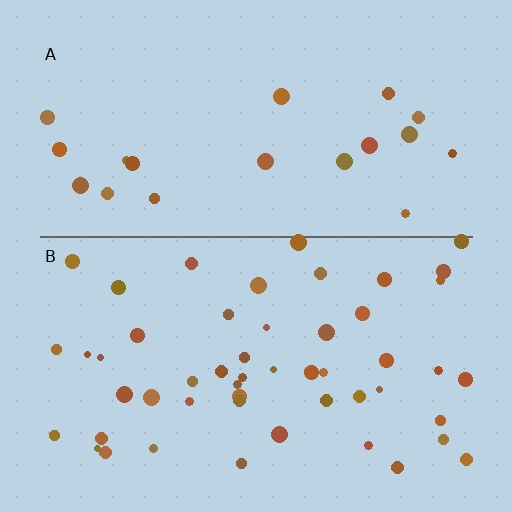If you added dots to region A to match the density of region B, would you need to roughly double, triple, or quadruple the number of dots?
Approximately triple.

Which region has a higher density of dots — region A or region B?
B (the bottom).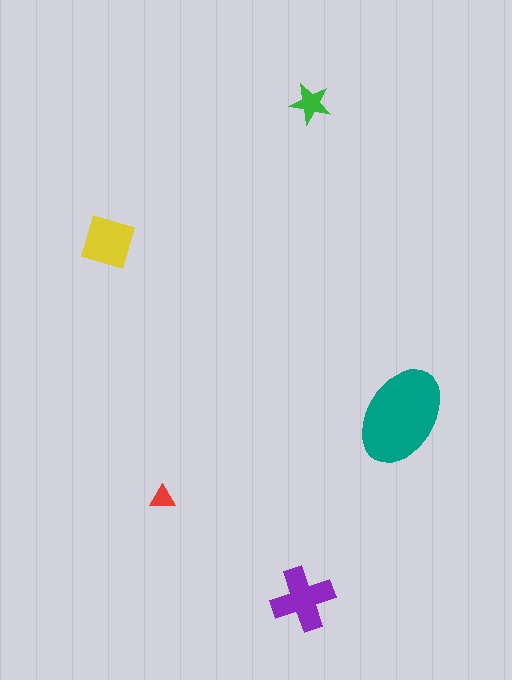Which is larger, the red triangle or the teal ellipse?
The teal ellipse.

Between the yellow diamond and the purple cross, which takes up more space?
The purple cross.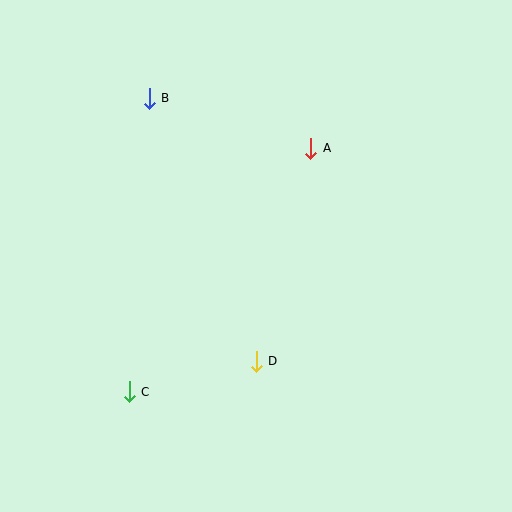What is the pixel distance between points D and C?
The distance between D and C is 131 pixels.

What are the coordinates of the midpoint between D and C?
The midpoint between D and C is at (192, 376).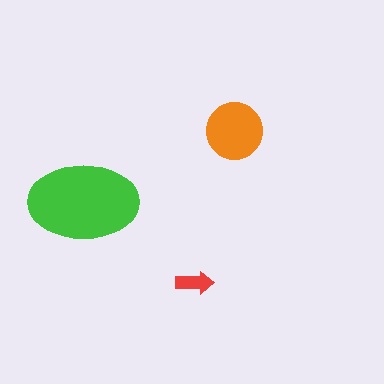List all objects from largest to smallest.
The green ellipse, the orange circle, the red arrow.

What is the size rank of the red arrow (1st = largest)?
3rd.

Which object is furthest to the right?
The orange circle is rightmost.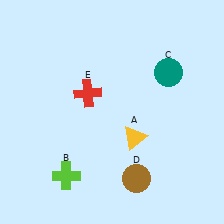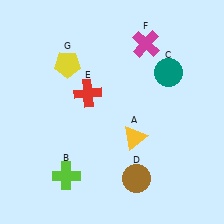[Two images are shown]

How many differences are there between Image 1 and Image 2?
There are 2 differences between the two images.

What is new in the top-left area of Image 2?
A yellow pentagon (G) was added in the top-left area of Image 2.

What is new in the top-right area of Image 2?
A magenta cross (F) was added in the top-right area of Image 2.